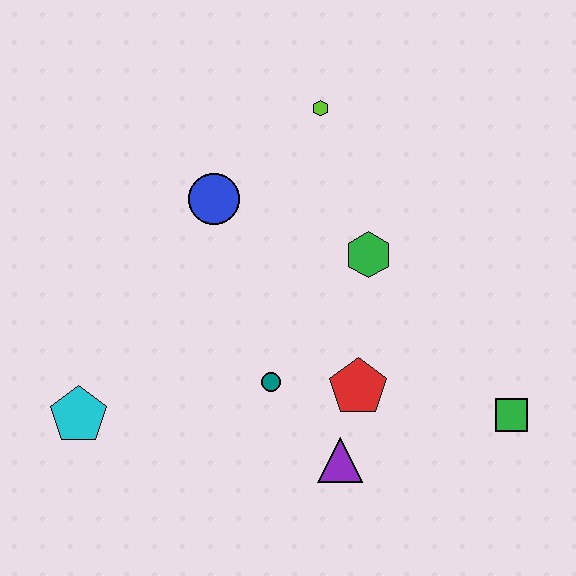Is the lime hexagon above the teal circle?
Yes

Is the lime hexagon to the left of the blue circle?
No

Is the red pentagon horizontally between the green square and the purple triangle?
Yes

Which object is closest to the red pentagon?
The purple triangle is closest to the red pentagon.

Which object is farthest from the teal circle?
The lime hexagon is farthest from the teal circle.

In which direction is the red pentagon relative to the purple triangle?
The red pentagon is above the purple triangle.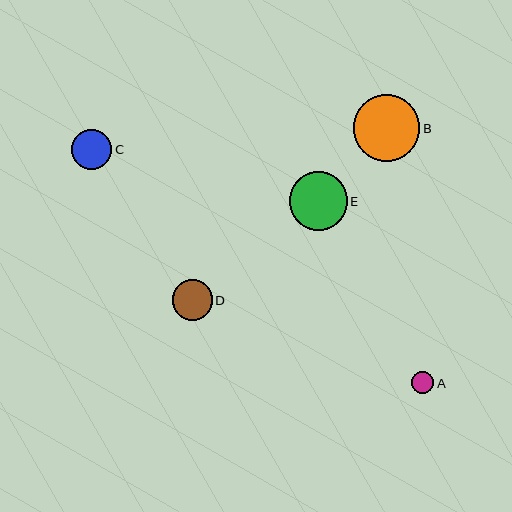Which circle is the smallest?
Circle A is the smallest with a size of approximately 22 pixels.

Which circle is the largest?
Circle B is the largest with a size of approximately 67 pixels.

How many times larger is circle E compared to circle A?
Circle E is approximately 2.7 times the size of circle A.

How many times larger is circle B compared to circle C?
Circle B is approximately 1.7 times the size of circle C.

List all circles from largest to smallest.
From largest to smallest: B, E, D, C, A.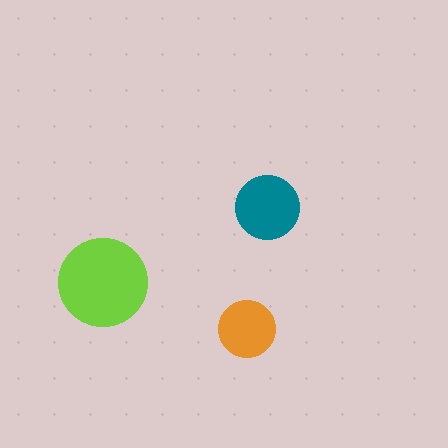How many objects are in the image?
There are 3 objects in the image.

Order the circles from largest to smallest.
the lime one, the teal one, the orange one.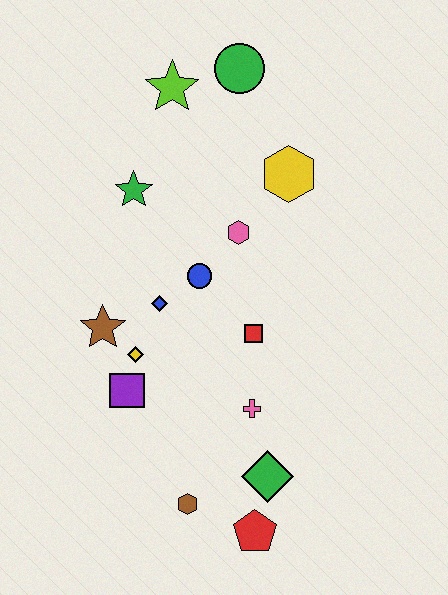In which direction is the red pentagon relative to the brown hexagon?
The red pentagon is to the right of the brown hexagon.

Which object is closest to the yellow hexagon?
The pink hexagon is closest to the yellow hexagon.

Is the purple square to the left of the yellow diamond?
Yes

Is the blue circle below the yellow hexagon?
Yes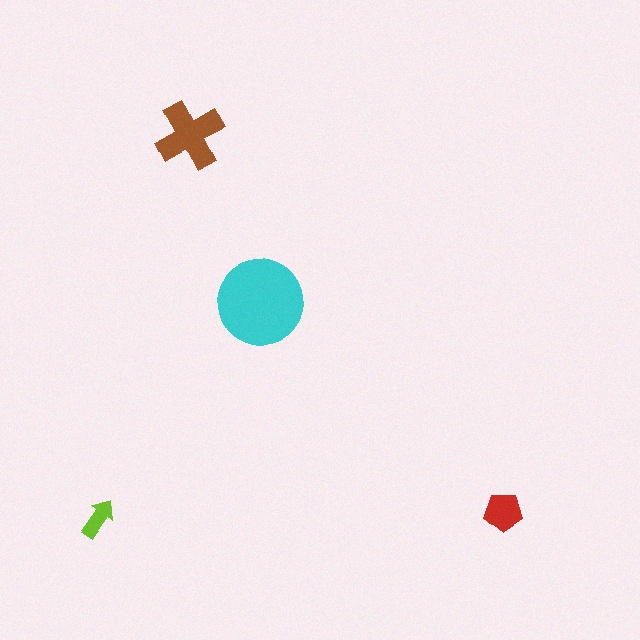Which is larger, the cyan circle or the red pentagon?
The cyan circle.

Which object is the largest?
The cyan circle.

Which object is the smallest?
The lime arrow.